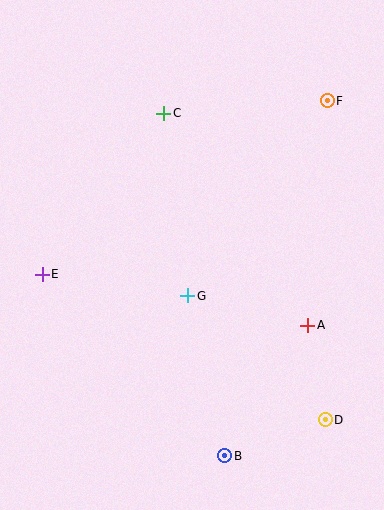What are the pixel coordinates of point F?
Point F is at (327, 101).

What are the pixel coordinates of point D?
Point D is at (325, 420).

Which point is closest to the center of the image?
Point G at (188, 296) is closest to the center.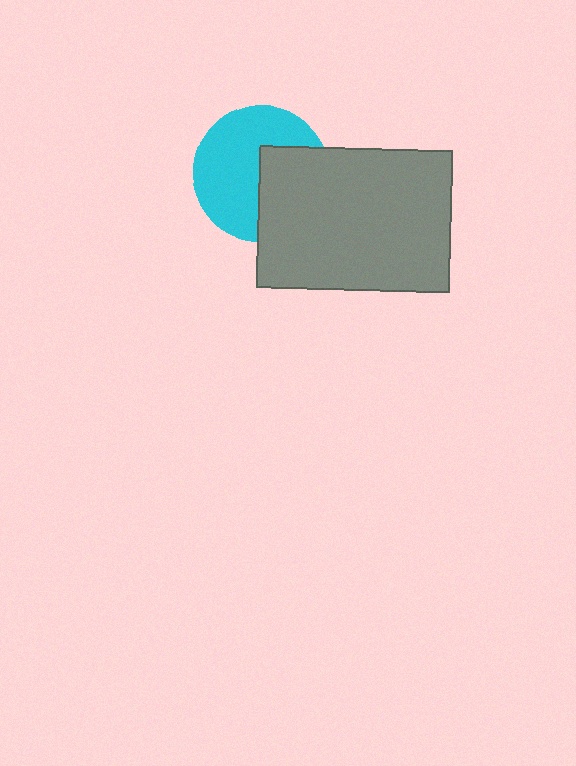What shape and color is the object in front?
The object in front is a gray rectangle.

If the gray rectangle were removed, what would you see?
You would see the complete cyan circle.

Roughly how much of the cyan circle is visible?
About half of it is visible (roughly 61%).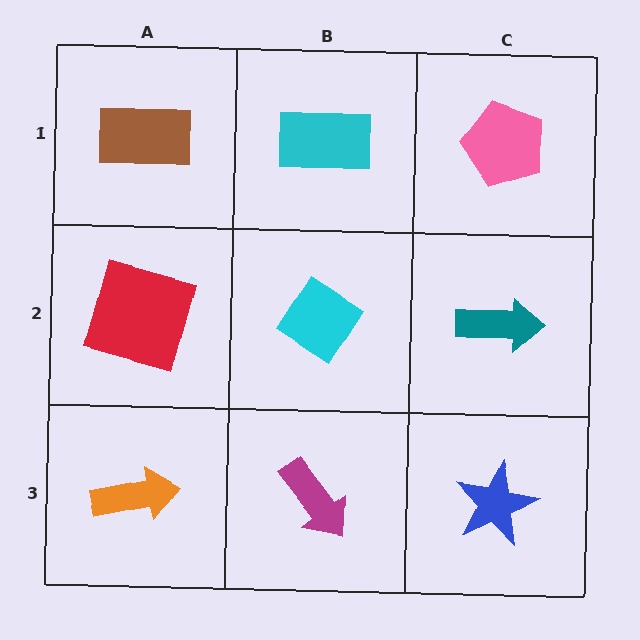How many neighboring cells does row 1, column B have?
3.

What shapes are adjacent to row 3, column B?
A cyan diamond (row 2, column B), an orange arrow (row 3, column A), a blue star (row 3, column C).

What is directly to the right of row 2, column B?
A teal arrow.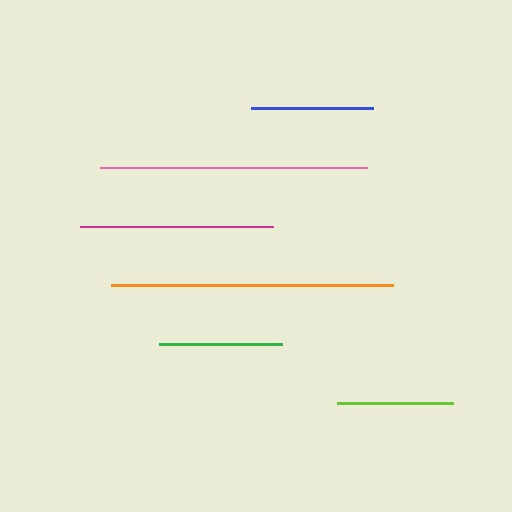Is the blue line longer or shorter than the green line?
The green line is longer than the blue line.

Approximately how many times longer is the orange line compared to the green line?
The orange line is approximately 2.3 times the length of the green line.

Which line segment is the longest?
The orange line is the longest at approximately 282 pixels.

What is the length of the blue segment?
The blue segment is approximately 122 pixels long.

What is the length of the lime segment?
The lime segment is approximately 116 pixels long.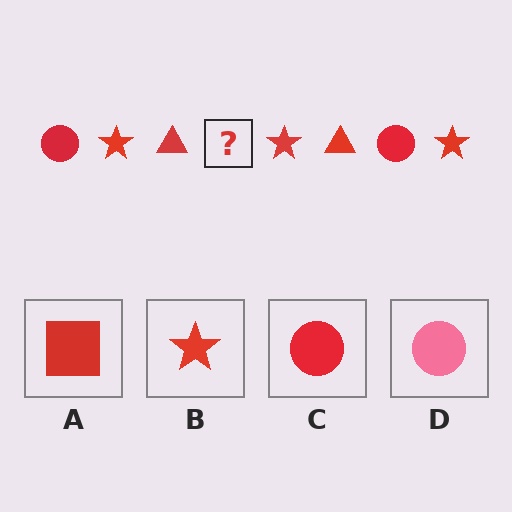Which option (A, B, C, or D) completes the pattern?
C.